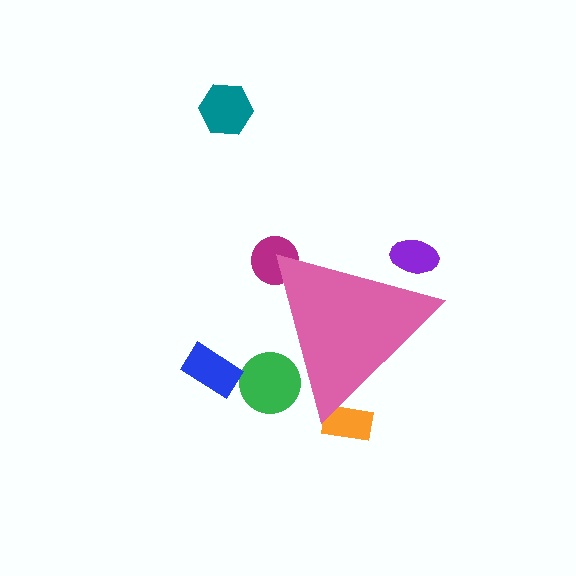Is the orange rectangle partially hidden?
Yes, the orange rectangle is partially hidden behind the pink triangle.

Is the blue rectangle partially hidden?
No, the blue rectangle is fully visible.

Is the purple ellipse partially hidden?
Yes, the purple ellipse is partially hidden behind the pink triangle.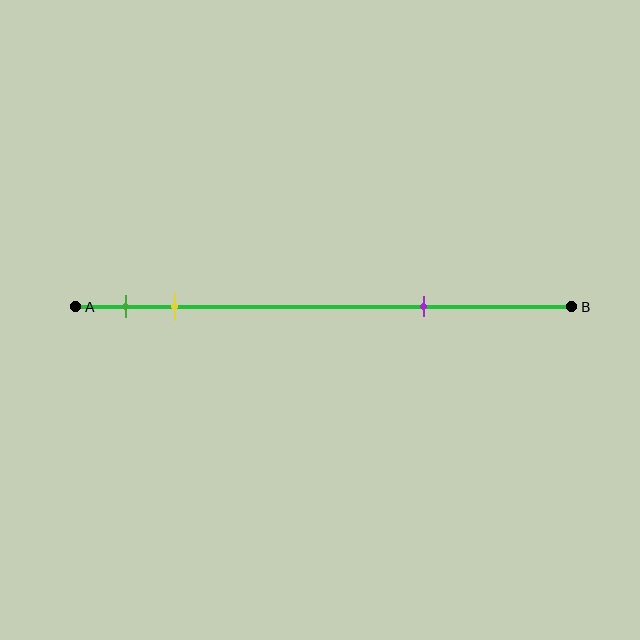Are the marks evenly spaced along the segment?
No, the marks are not evenly spaced.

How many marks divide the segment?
There are 3 marks dividing the segment.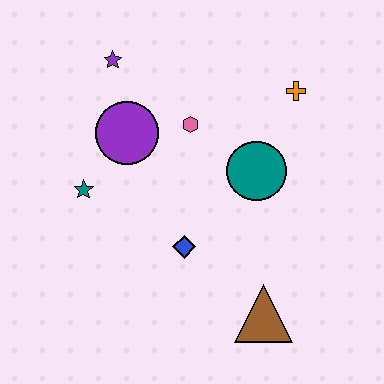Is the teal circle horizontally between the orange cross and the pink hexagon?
Yes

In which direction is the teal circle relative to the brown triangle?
The teal circle is above the brown triangle.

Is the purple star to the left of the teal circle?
Yes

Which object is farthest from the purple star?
The brown triangle is farthest from the purple star.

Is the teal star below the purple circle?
Yes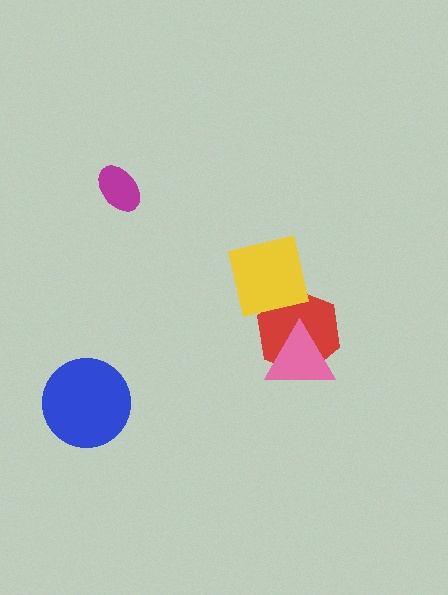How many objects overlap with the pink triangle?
1 object overlaps with the pink triangle.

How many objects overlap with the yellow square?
1 object overlaps with the yellow square.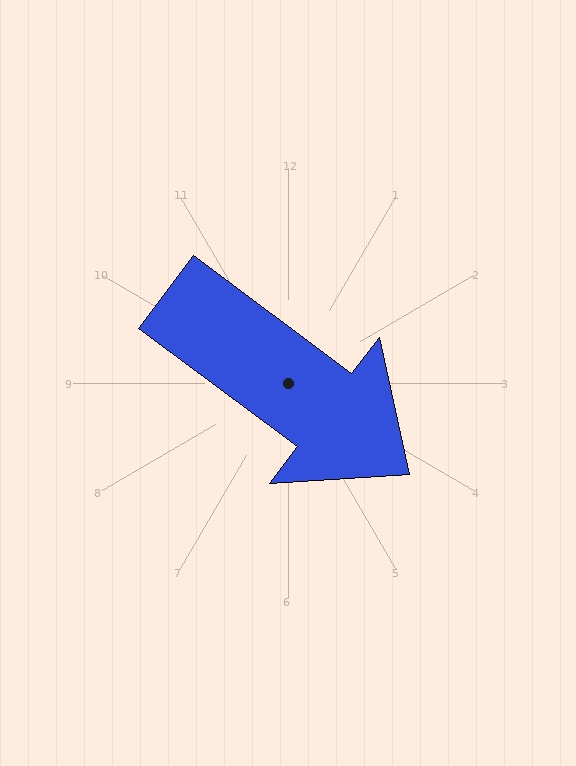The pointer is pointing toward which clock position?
Roughly 4 o'clock.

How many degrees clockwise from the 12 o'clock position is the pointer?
Approximately 127 degrees.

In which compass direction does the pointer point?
Southeast.